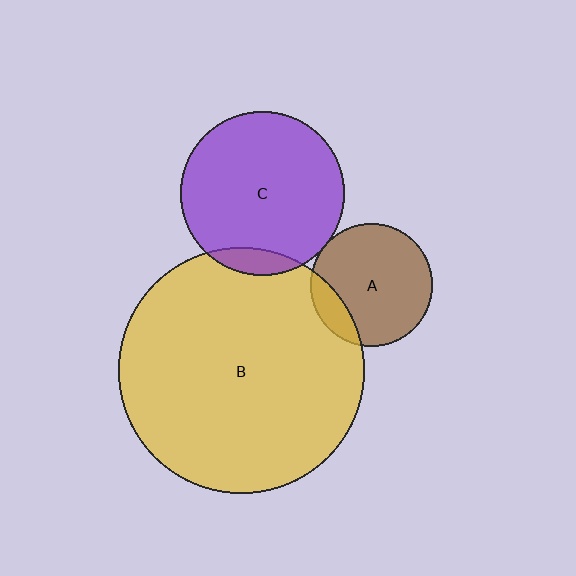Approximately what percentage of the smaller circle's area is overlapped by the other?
Approximately 15%.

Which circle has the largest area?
Circle B (yellow).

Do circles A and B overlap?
Yes.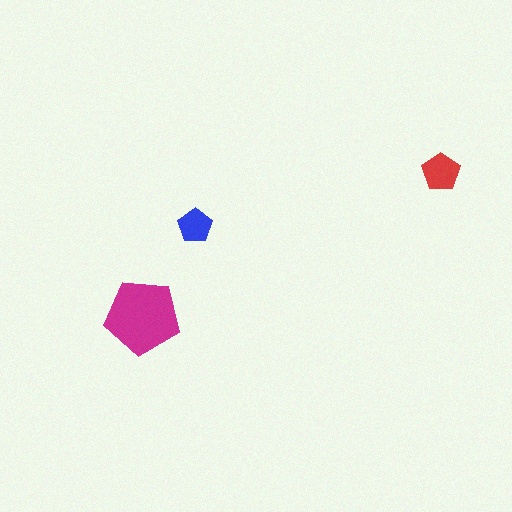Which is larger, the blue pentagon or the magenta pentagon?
The magenta one.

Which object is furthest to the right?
The red pentagon is rightmost.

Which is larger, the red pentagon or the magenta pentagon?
The magenta one.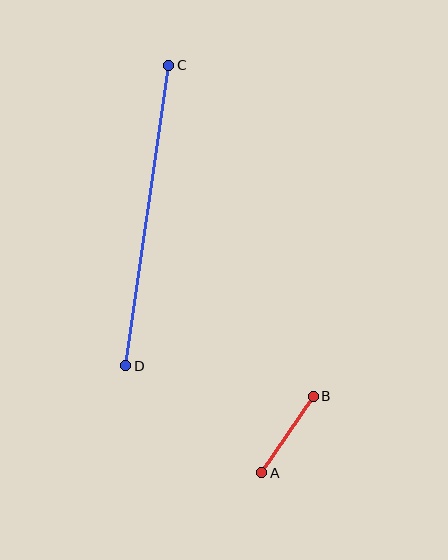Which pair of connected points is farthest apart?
Points C and D are farthest apart.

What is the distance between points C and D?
The distance is approximately 303 pixels.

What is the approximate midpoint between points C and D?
The midpoint is at approximately (147, 215) pixels.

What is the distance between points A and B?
The distance is approximately 92 pixels.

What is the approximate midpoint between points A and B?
The midpoint is at approximately (288, 435) pixels.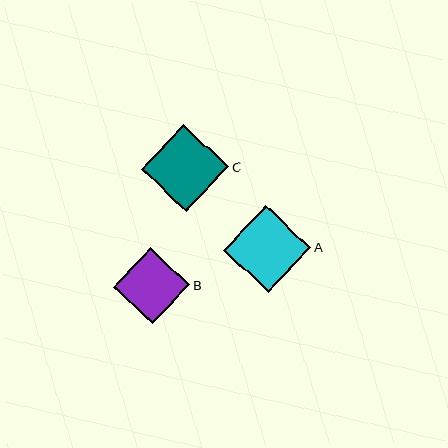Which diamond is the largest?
Diamond C is the largest with a size of approximately 88 pixels.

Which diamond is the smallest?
Diamond B is the smallest with a size of approximately 76 pixels.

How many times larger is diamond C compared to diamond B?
Diamond C is approximately 1.2 times the size of diamond B.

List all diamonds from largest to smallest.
From largest to smallest: C, A, B.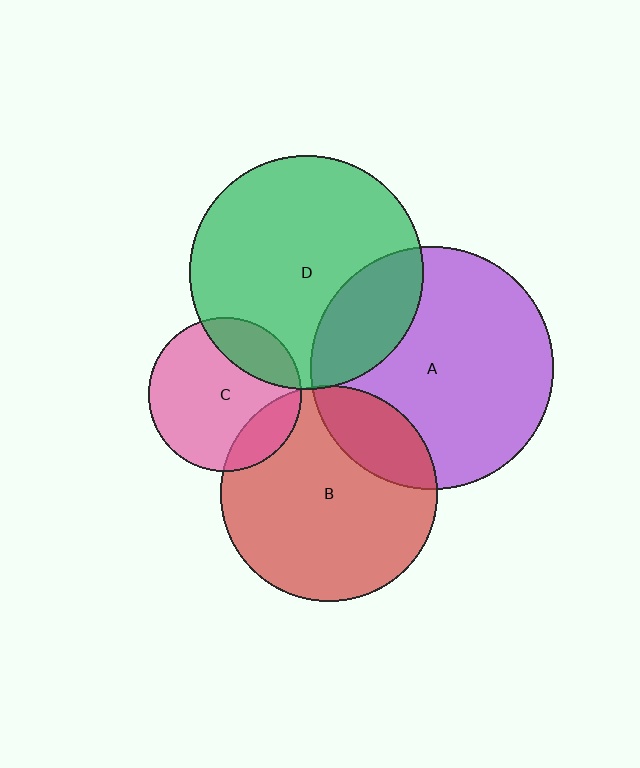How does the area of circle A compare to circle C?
Approximately 2.5 times.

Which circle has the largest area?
Circle A (purple).